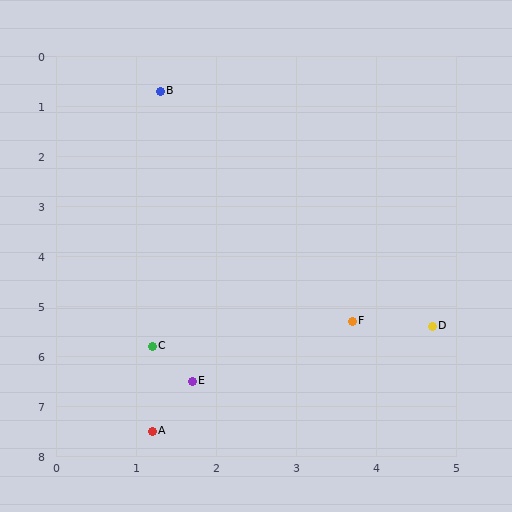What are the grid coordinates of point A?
Point A is at approximately (1.2, 7.5).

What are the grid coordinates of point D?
Point D is at approximately (4.7, 5.4).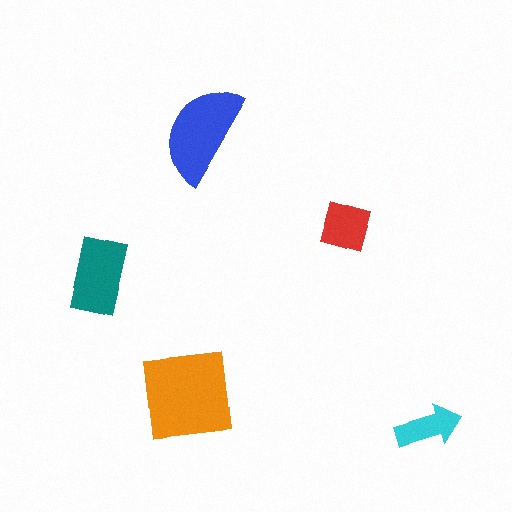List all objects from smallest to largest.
The cyan arrow, the red square, the teal rectangle, the blue semicircle, the orange square.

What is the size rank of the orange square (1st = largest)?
1st.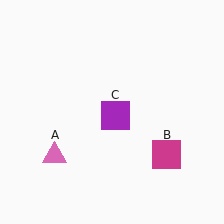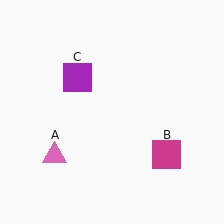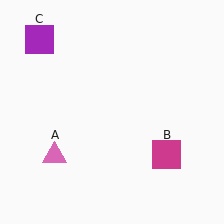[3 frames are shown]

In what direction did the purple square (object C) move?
The purple square (object C) moved up and to the left.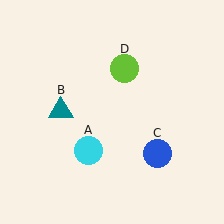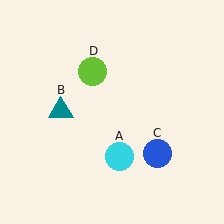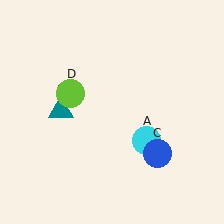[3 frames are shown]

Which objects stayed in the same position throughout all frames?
Teal triangle (object B) and blue circle (object C) remained stationary.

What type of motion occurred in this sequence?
The cyan circle (object A), lime circle (object D) rotated counterclockwise around the center of the scene.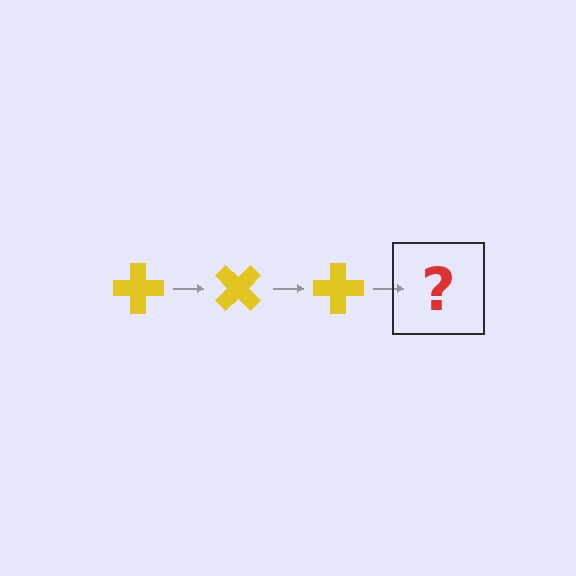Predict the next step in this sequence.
The next step is a yellow cross rotated 135 degrees.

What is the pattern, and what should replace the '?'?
The pattern is that the cross rotates 45 degrees each step. The '?' should be a yellow cross rotated 135 degrees.